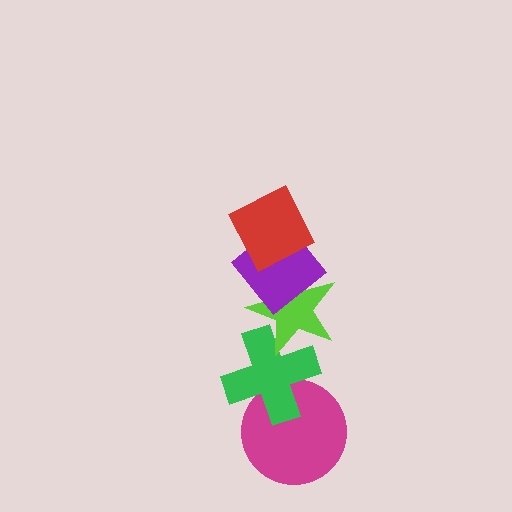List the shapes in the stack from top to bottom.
From top to bottom: the red diamond, the purple diamond, the lime star, the green cross, the magenta circle.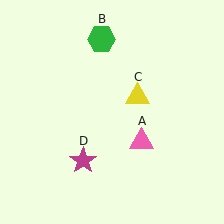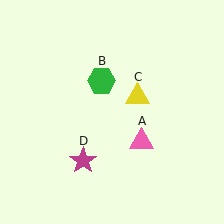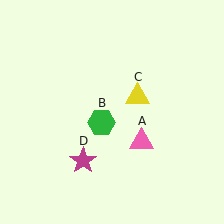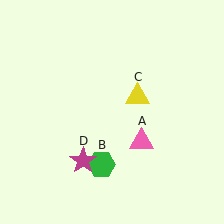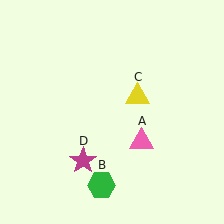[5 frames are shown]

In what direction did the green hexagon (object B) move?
The green hexagon (object B) moved down.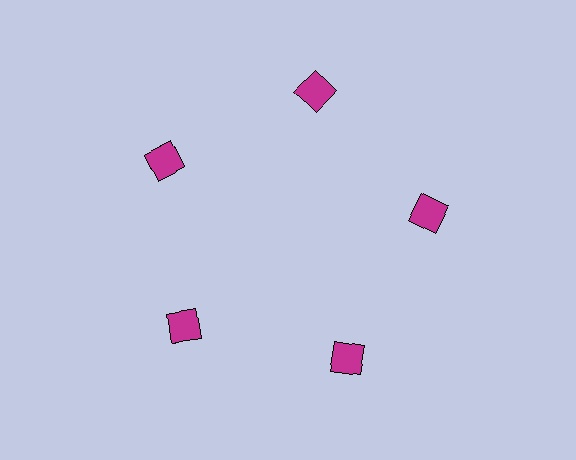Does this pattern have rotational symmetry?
Yes, this pattern has 5-fold rotational symmetry. It looks the same after rotating 72 degrees around the center.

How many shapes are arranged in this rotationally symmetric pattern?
There are 5 shapes, arranged in 5 groups of 1.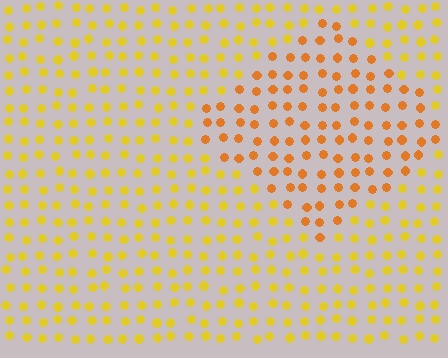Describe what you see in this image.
The image is filled with small yellow elements in a uniform arrangement. A diamond-shaped region is visible where the elements are tinted to a slightly different hue, forming a subtle color boundary.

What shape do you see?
I see a diamond.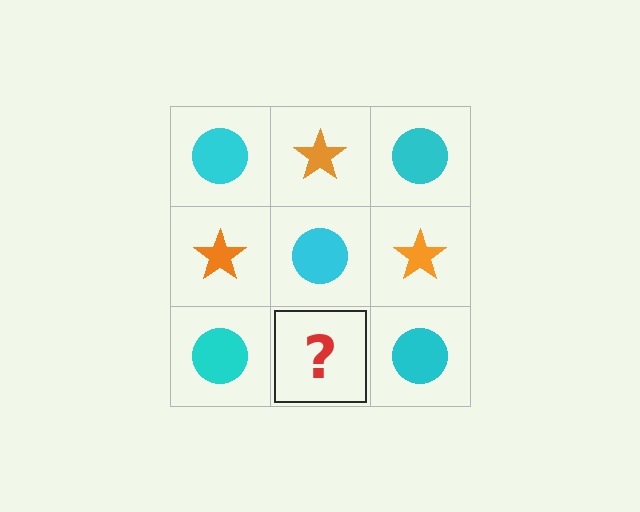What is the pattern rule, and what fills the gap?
The rule is that it alternates cyan circle and orange star in a checkerboard pattern. The gap should be filled with an orange star.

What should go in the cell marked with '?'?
The missing cell should contain an orange star.